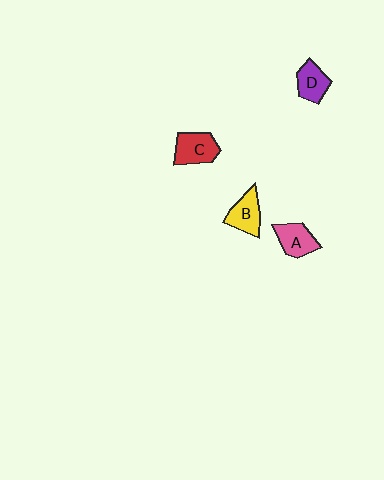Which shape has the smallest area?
Shape D (purple).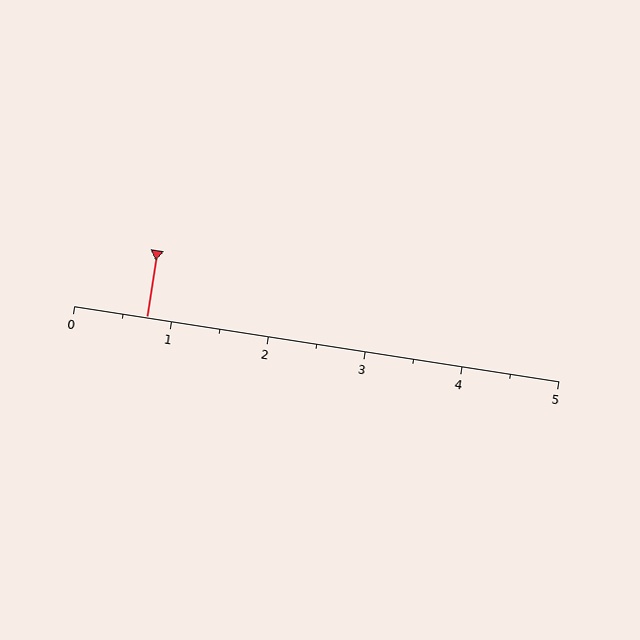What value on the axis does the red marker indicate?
The marker indicates approximately 0.8.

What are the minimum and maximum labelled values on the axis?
The axis runs from 0 to 5.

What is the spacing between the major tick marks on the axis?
The major ticks are spaced 1 apart.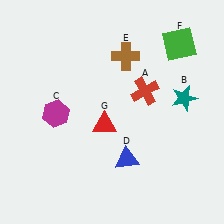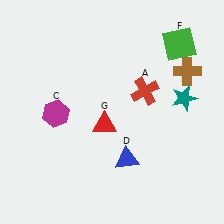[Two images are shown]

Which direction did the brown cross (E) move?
The brown cross (E) moved right.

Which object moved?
The brown cross (E) moved right.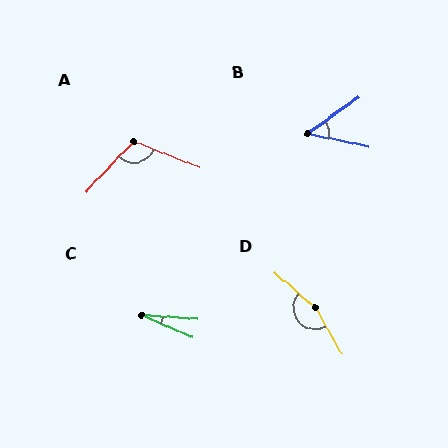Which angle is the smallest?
C, at approximately 20 degrees.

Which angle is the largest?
D, at approximately 161 degrees.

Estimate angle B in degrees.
Approximately 47 degrees.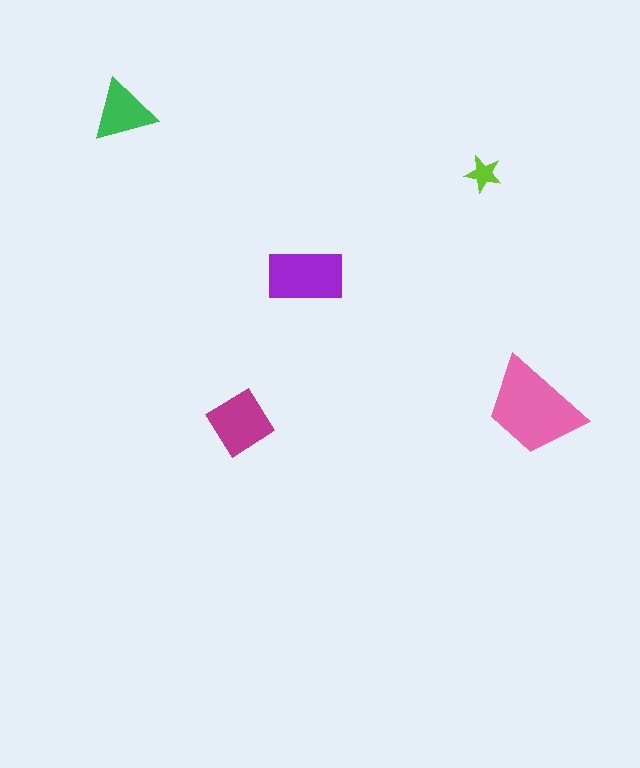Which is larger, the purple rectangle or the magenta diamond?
The purple rectangle.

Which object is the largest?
The pink trapezoid.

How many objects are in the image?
There are 5 objects in the image.